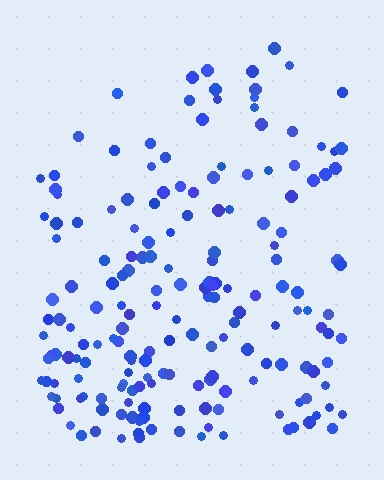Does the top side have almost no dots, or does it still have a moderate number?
Still a moderate number, just noticeably fewer than the bottom.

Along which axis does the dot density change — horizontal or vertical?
Vertical.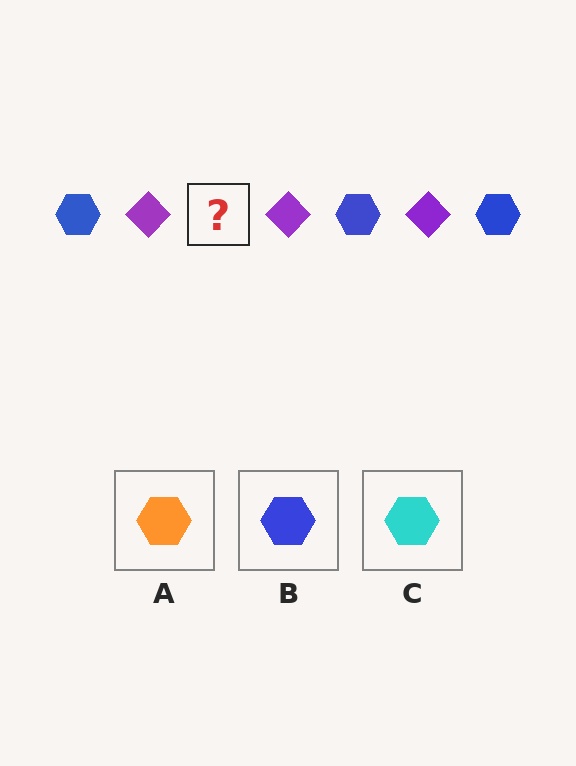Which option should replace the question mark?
Option B.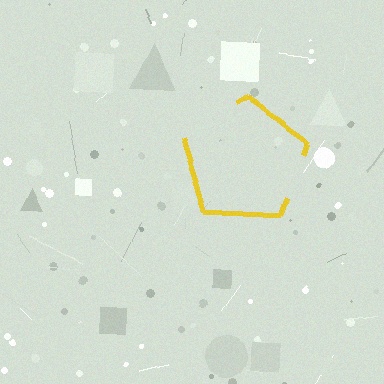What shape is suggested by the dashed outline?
The dashed outline suggests a pentagon.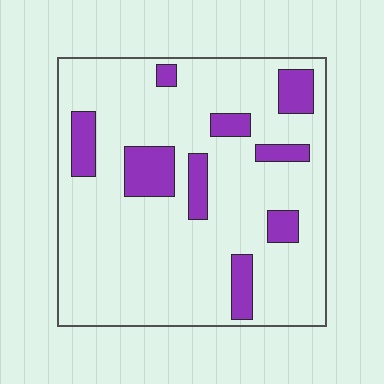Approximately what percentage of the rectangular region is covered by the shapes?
Approximately 15%.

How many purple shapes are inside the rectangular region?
9.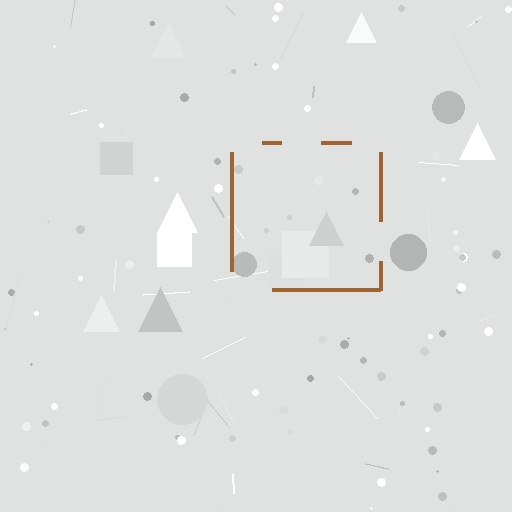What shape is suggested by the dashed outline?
The dashed outline suggests a square.